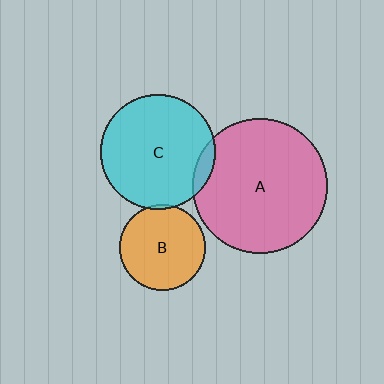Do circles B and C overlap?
Yes.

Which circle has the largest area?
Circle A (pink).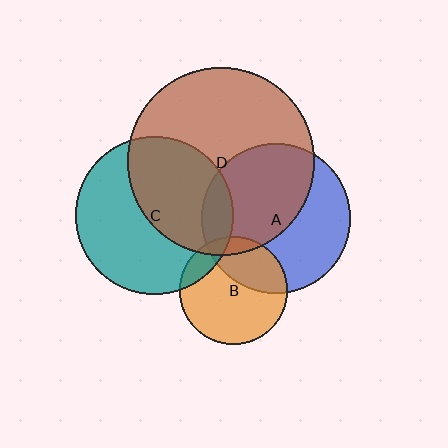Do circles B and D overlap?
Yes.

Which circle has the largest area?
Circle D (brown).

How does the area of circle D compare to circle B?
Approximately 3.0 times.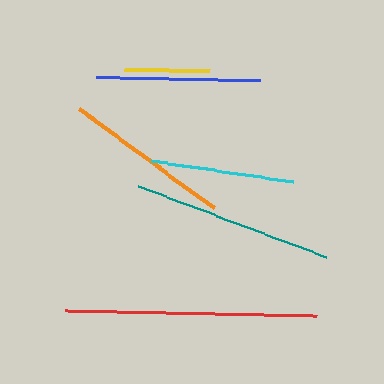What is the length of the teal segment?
The teal segment is approximately 201 pixels long.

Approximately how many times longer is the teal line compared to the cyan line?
The teal line is approximately 1.4 times the length of the cyan line.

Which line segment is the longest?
The red line is the longest at approximately 252 pixels.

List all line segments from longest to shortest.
From longest to shortest: red, teal, orange, blue, cyan, yellow.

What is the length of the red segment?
The red segment is approximately 252 pixels long.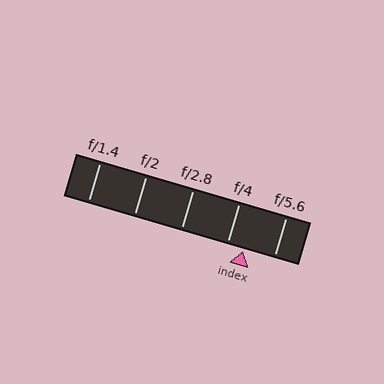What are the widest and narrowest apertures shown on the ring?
The widest aperture shown is f/1.4 and the narrowest is f/5.6.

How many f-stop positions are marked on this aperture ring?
There are 5 f-stop positions marked.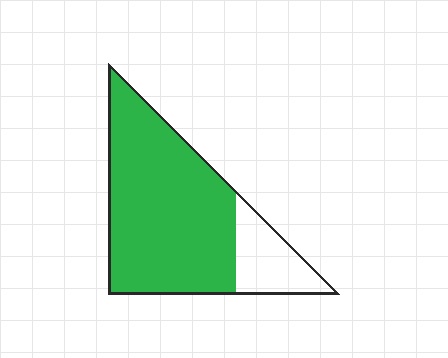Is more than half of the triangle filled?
Yes.